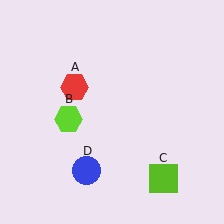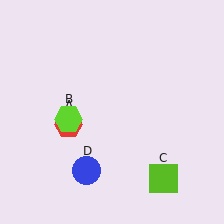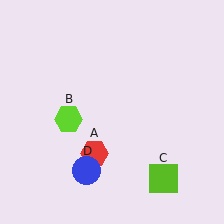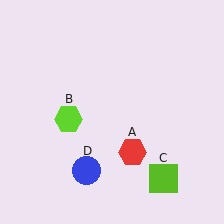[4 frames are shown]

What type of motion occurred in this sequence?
The red hexagon (object A) rotated counterclockwise around the center of the scene.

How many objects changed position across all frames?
1 object changed position: red hexagon (object A).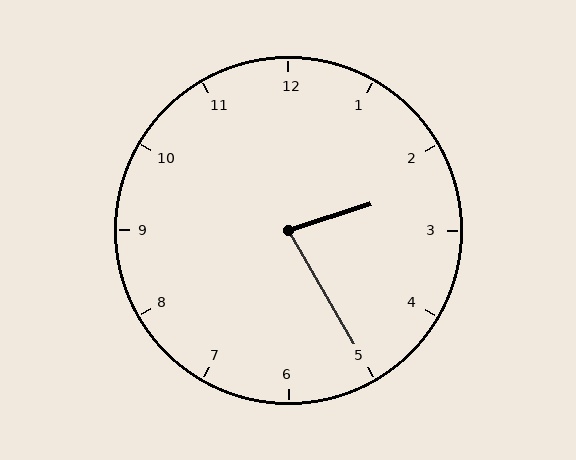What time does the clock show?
2:25.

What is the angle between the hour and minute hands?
Approximately 78 degrees.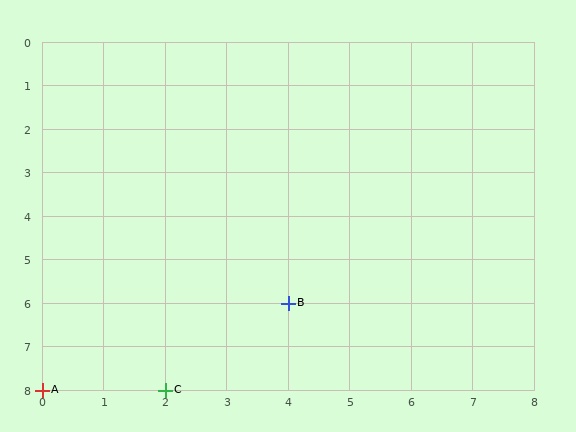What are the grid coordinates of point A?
Point A is at grid coordinates (0, 8).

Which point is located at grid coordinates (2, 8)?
Point C is at (2, 8).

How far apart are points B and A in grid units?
Points B and A are 4 columns and 2 rows apart (about 4.5 grid units diagonally).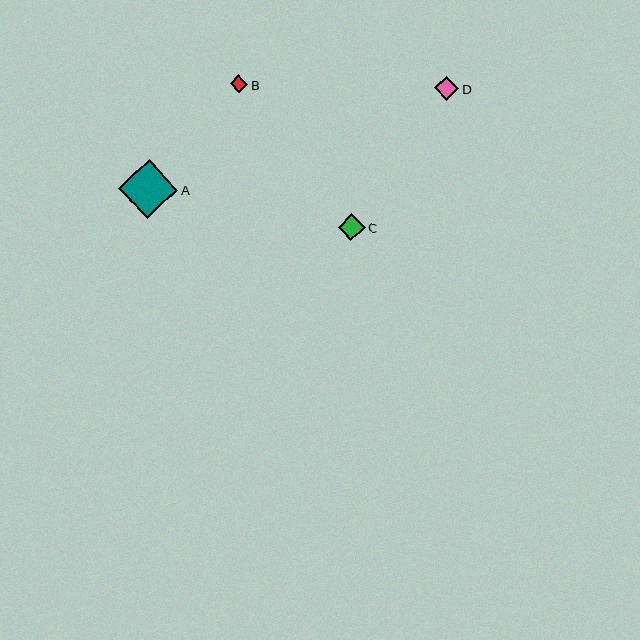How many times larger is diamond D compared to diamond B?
Diamond D is approximately 1.3 times the size of diamond B.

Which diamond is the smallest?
Diamond B is the smallest with a size of approximately 18 pixels.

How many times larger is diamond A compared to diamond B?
Diamond A is approximately 3.3 times the size of diamond B.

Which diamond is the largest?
Diamond A is the largest with a size of approximately 59 pixels.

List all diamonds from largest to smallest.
From largest to smallest: A, C, D, B.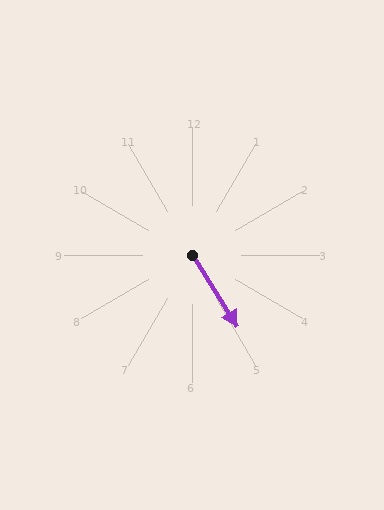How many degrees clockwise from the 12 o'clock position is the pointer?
Approximately 148 degrees.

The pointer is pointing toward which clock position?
Roughly 5 o'clock.